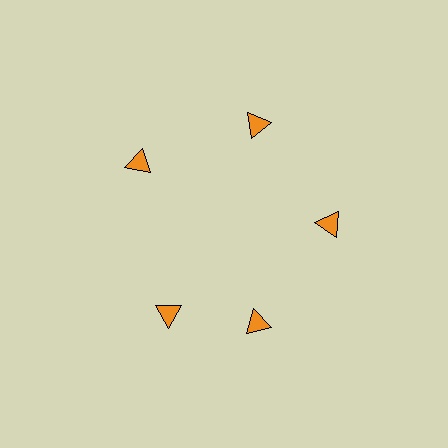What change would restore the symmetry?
The symmetry would be restored by rotating it back into even spacing with its neighbors so that all 5 triangles sit at equal angles and equal distance from the center.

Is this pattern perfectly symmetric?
No. The 5 orange triangles are arranged in a ring, but one element near the 8 o'clock position is rotated out of alignment along the ring, breaking the 5-fold rotational symmetry.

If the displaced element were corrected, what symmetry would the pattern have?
It would have 5-fold rotational symmetry — the pattern would map onto itself every 72 degrees.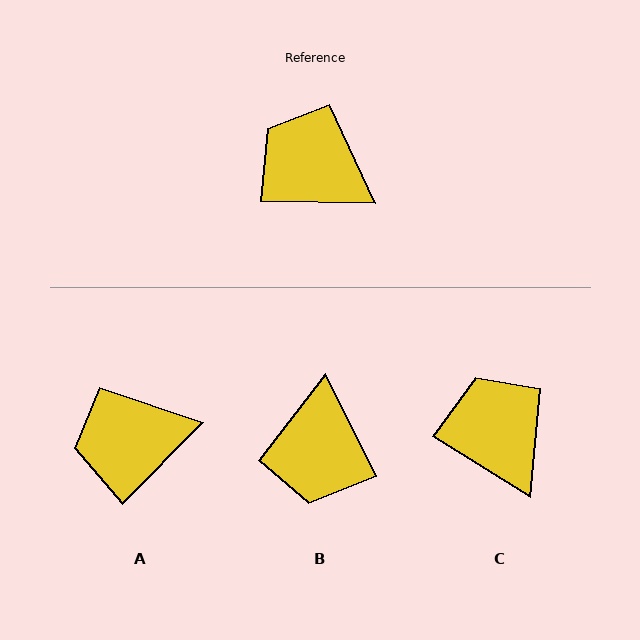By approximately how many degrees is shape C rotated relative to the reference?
Approximately 30 degrees clockwise.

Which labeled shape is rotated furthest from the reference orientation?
B, about 118 degrees away.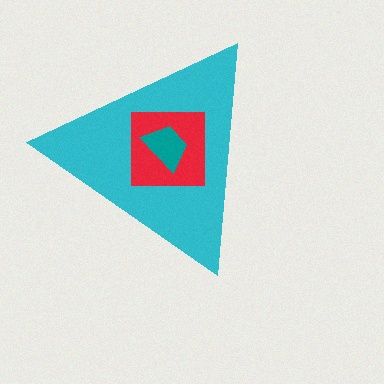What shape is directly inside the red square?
The teal trapezoid.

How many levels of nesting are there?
3.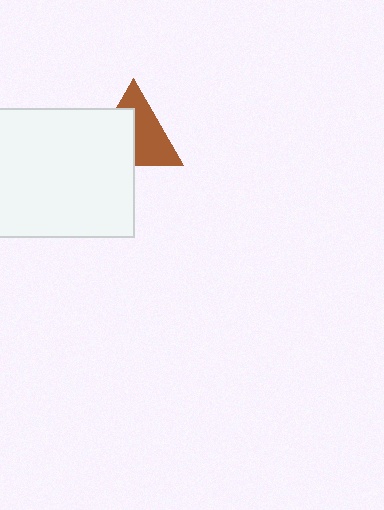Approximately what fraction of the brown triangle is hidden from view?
Roughly 47% of the brown triangle is hidden behind the white rectangle.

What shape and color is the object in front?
The object in front is a white rectangle.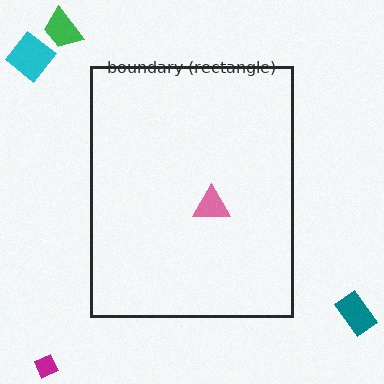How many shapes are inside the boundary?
1 inside, 4 outside.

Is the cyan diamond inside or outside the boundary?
Outside.